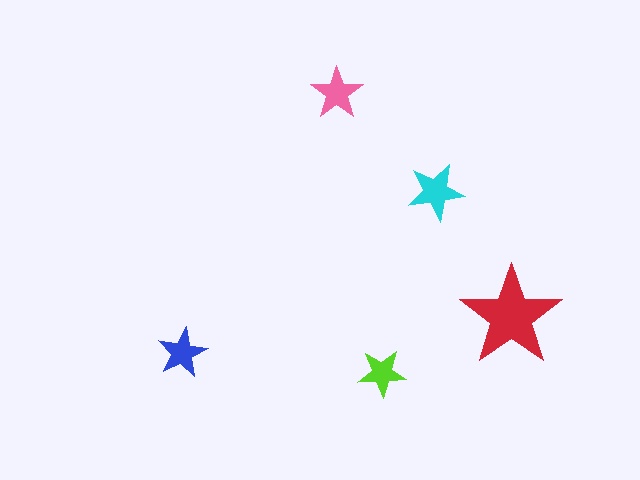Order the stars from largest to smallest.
the red one, the cyan one, the pink one, the blue one, the lime one.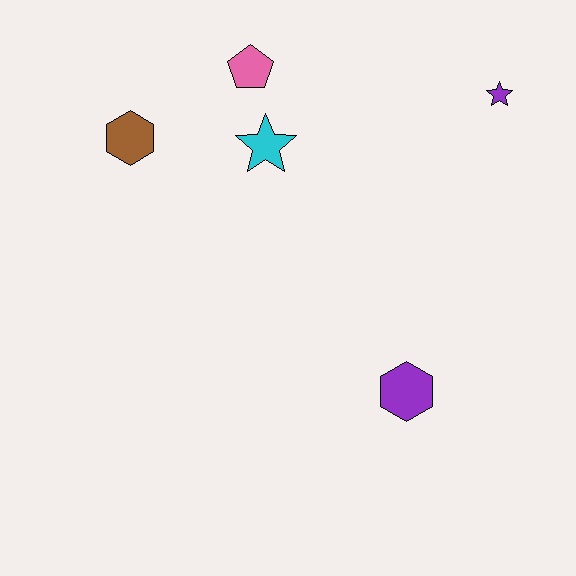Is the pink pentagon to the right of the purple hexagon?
No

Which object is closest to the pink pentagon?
The cyan star is closest to the pink pentagon.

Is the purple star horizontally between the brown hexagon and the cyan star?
No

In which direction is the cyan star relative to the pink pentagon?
The cyan star is below the pink pentagon.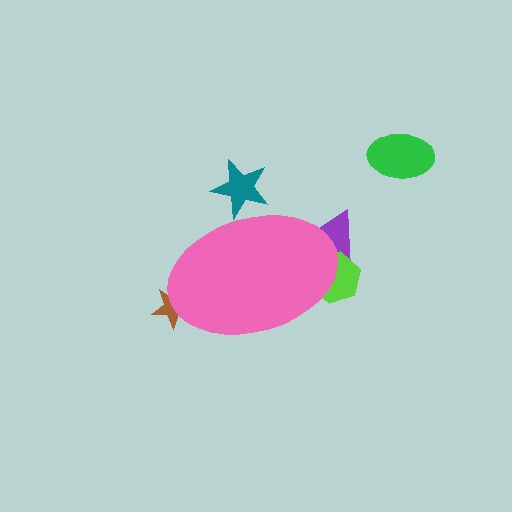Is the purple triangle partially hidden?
Yes, the purple triangle is partially hidden behind the pink ellipse.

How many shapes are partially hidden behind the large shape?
4 shapes are partially hidden.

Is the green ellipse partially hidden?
No, the green ellipse is fully visible.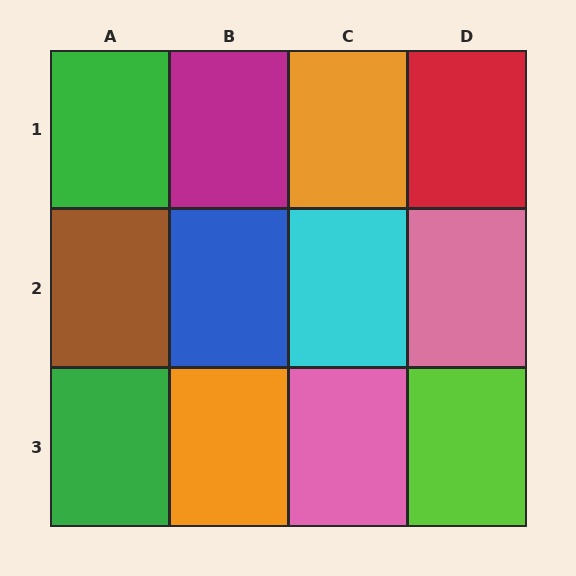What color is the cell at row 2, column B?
Blue.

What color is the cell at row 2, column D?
Pink.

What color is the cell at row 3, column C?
Pink.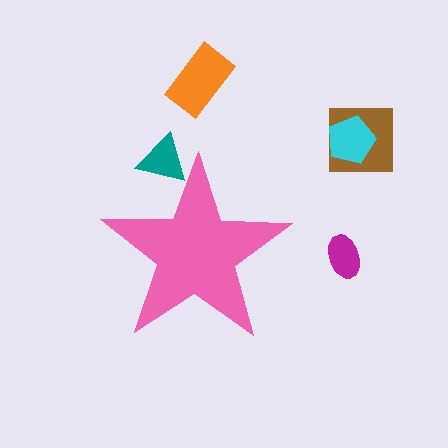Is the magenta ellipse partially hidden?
No, the magenta ellipse is fully visible.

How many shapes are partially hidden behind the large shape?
1 shape is partially hidden.